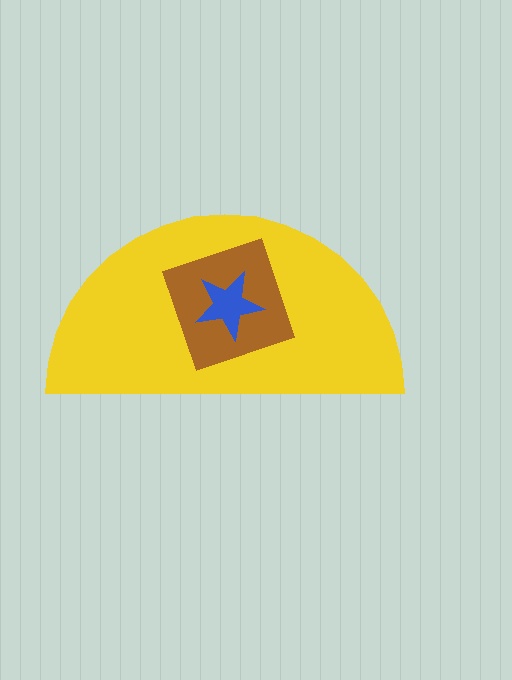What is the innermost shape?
The blue star.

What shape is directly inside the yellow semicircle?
The brown diamond.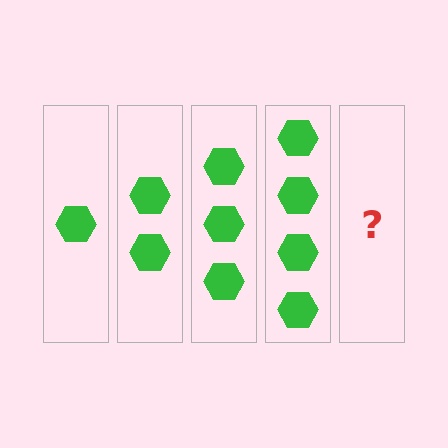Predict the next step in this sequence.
The next step is 5 hexagons.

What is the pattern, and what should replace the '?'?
The pattern is that each step adds one more hexagon. The '?' should be 5 hexagons.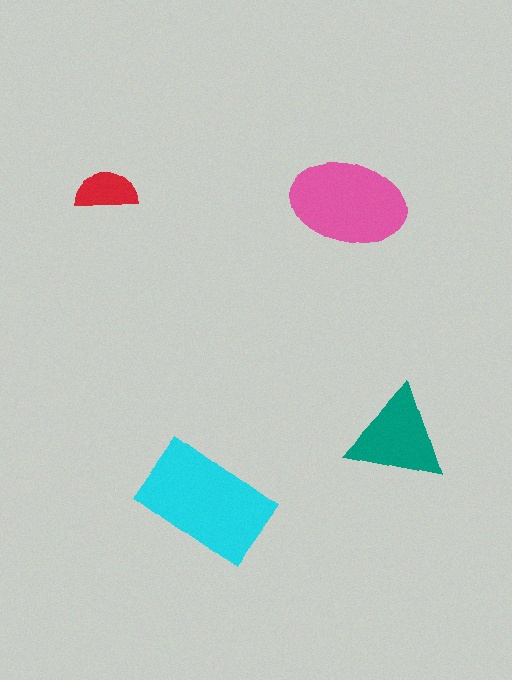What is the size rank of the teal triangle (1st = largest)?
3rd.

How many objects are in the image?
There are 4 objects in the image.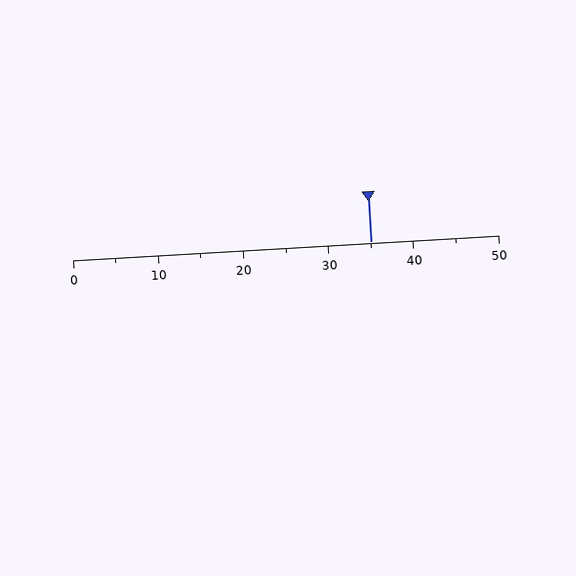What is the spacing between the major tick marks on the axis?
The major ticks are spaced 10 apart.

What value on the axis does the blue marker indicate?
The marker indicates approximately 35.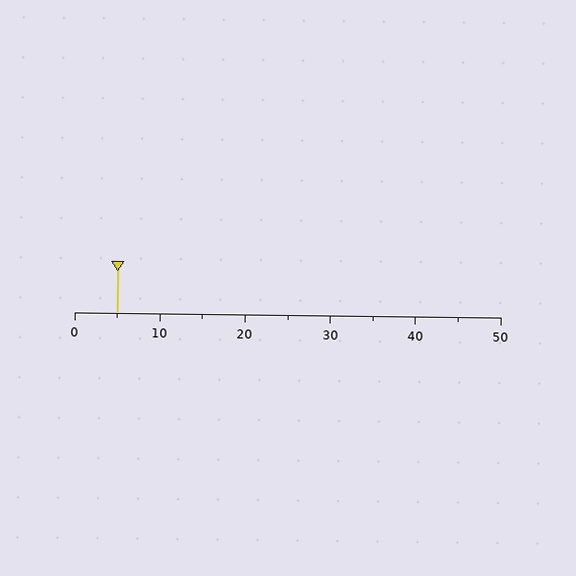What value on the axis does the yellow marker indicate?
The marker indicates approximately 5.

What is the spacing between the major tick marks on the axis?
The major ticks are spaced 10 apart.